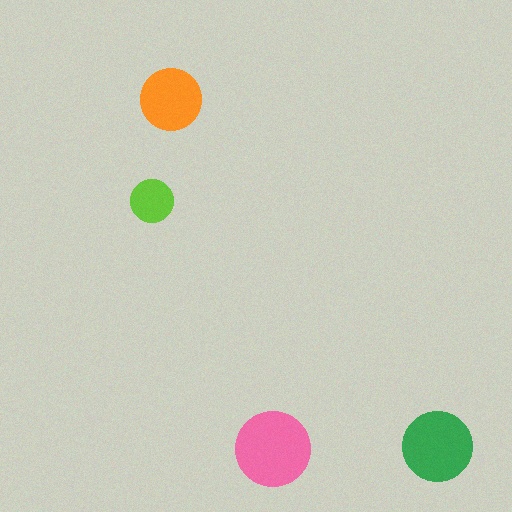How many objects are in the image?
There are 4 objects in the image.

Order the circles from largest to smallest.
the pink one, the green one, the orange one, the lime one.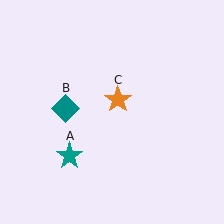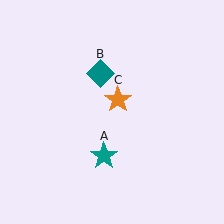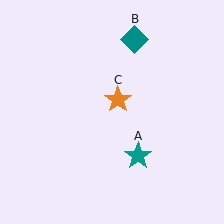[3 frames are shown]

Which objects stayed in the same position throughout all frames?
Orange star (object C) remained stationary.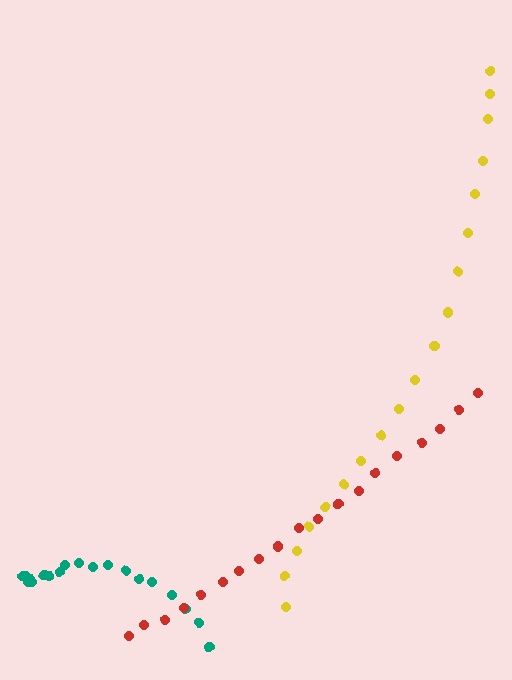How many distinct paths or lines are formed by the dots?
There are 3 distinct paths.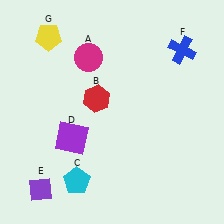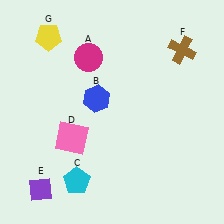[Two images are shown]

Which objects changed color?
B changed from red to blue. D changed from purple to pink. F changed from blue to brown.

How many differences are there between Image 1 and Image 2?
There are 3 differences between the two images.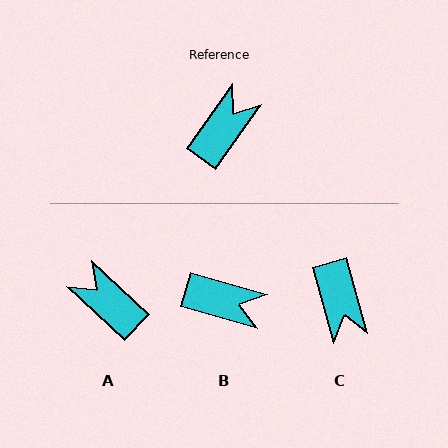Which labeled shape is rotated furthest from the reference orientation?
C, about 128 degrees away.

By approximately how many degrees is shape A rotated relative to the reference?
Approximately 82 degrees counter-clockwise.